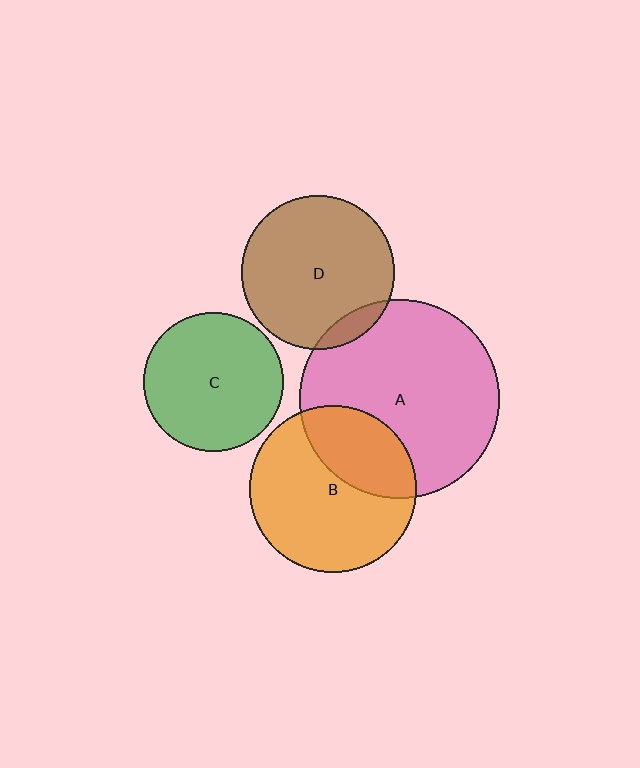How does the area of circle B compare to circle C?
Approximately 1.4 times.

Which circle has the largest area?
Circle A (pink).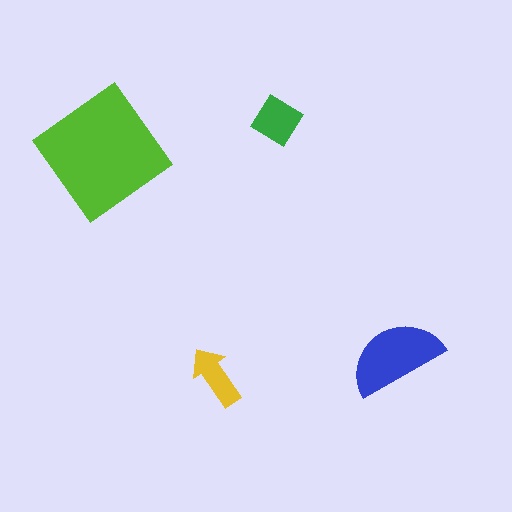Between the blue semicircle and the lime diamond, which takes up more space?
The lime diamond.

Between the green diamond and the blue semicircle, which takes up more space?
The blue semicircle.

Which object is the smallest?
The yellow arrow.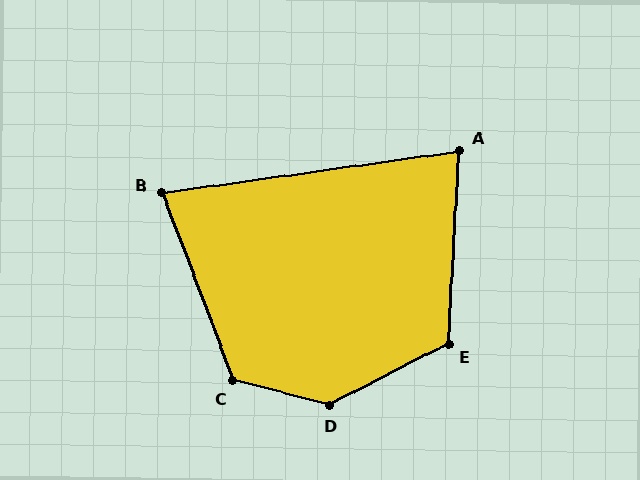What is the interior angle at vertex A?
Approximately 79 degrees (acute).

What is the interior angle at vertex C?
Approximately 125 degrees (obtuse).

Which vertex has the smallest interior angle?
B, at approximately 77 degrees.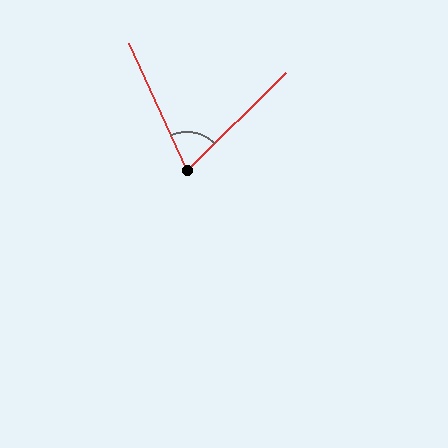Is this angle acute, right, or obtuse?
It is acute.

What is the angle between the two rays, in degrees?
Approximately 70 degrees.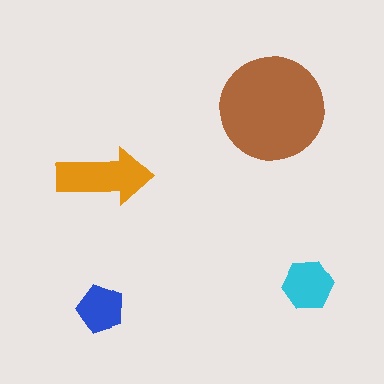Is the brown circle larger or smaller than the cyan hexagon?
Larger.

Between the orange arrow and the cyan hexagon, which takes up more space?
The orange arrow.